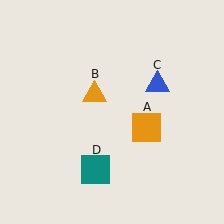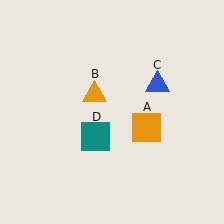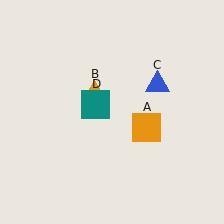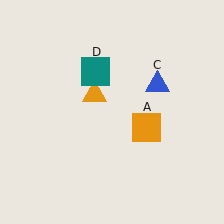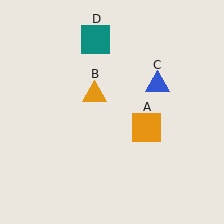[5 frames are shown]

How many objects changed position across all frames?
1 object changed position: teal square (object D).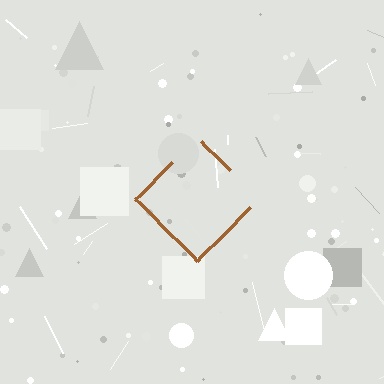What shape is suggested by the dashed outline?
The dashed outline suggests a diamond.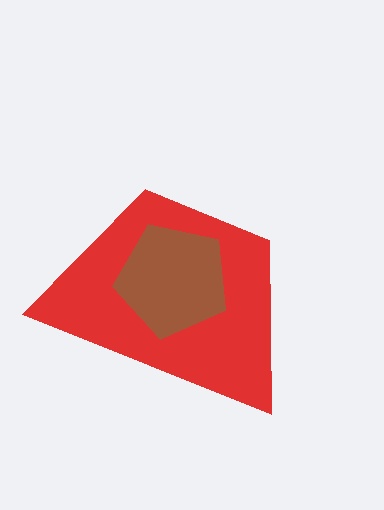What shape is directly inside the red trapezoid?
The brown pentagon.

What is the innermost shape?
The brown pentagon.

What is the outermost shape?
The red trapezoid.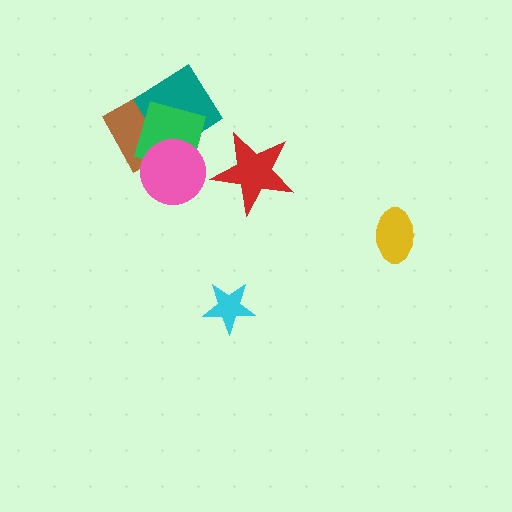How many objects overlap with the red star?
0 objects overlap with the red star.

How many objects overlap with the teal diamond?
2 objects overlap with the teal diamond.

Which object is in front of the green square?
The pink circle is in front of the green square.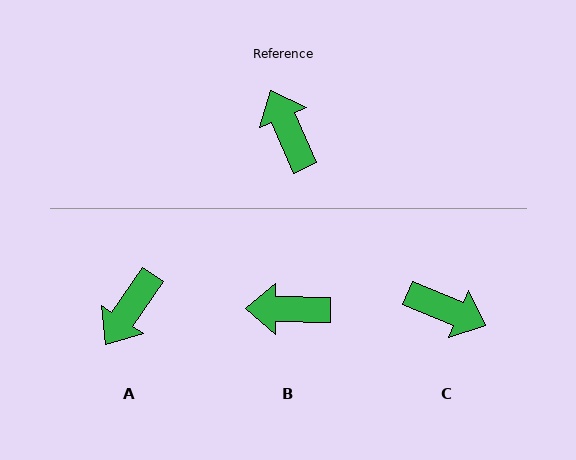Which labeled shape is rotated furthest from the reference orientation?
C, about 136 degrees away.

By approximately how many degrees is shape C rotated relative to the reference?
Approximately 136 degrees clockwise.